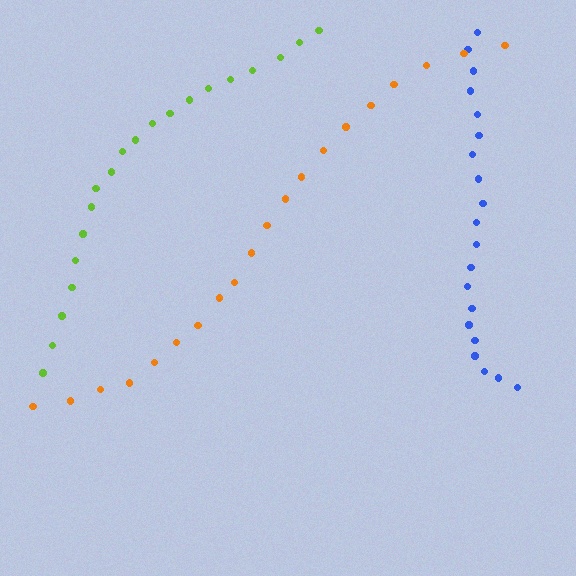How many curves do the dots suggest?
There are 3 distinct paths.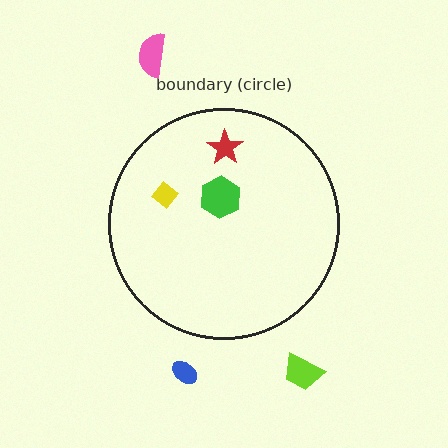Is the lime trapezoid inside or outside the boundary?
Outside.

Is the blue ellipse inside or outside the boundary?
Outside.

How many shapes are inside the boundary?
3 inside, 3 outside.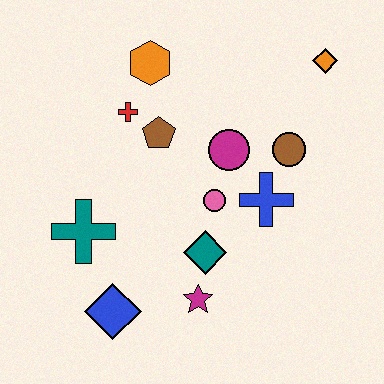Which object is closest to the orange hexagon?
The red cross is closest to the orange hexagon.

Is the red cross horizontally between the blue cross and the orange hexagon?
No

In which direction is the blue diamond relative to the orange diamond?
The blue diamond is below the orange diamond.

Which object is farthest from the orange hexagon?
The blue diamond is farthest from the orange hexagon.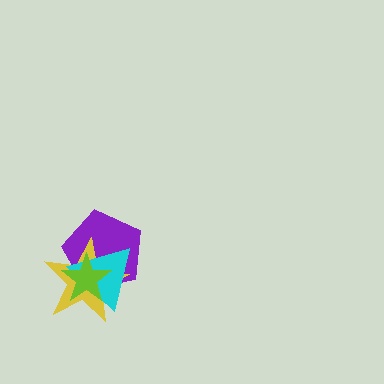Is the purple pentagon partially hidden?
Yes, it is partially covered by another shape.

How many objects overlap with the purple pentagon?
3 objects overlap with the purple pentagon.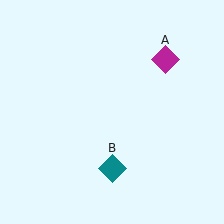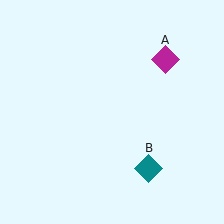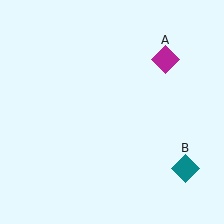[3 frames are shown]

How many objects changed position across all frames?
1 object changed position: teal diamond (object B).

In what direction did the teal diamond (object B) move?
The teal diamond (object B) moved right.